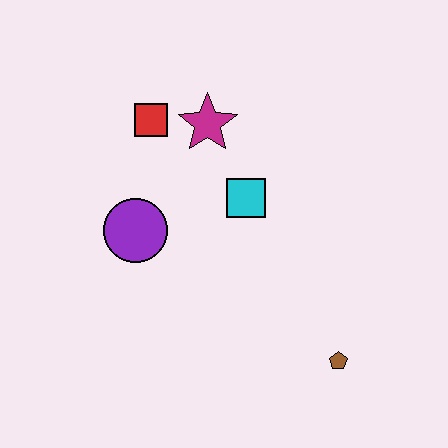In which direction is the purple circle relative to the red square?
The purple circle is below the red square.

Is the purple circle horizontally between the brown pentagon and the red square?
No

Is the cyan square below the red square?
Yes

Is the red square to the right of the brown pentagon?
No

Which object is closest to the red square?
The magenta star is closest to the red square.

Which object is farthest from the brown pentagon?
The red square is farthest from the brown pentagon.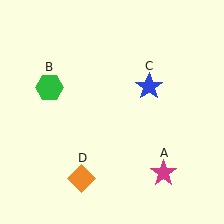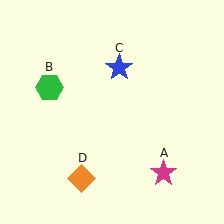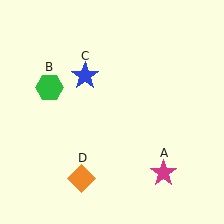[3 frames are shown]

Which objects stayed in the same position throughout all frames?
Magenta star (object A) and green hexagon (object B) and orange diamond (object D) remained stationary.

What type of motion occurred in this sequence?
The blue star (object C) rotated counterclockwise around the center of the scene.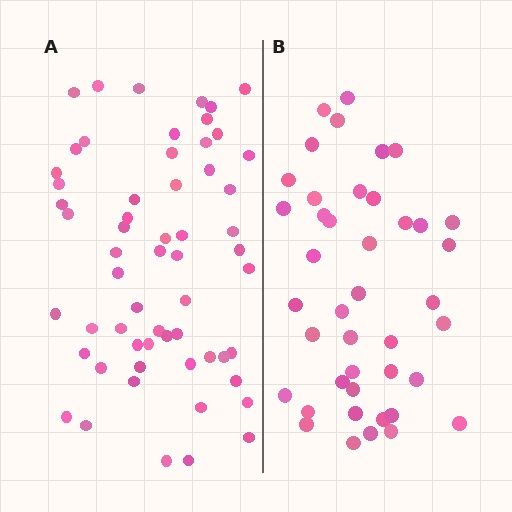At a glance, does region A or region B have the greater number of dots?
Region A (the left region) has more dots.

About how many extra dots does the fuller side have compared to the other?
Region A has approximately 15 more dots than region B.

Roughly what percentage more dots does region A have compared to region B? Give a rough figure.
About 40% more.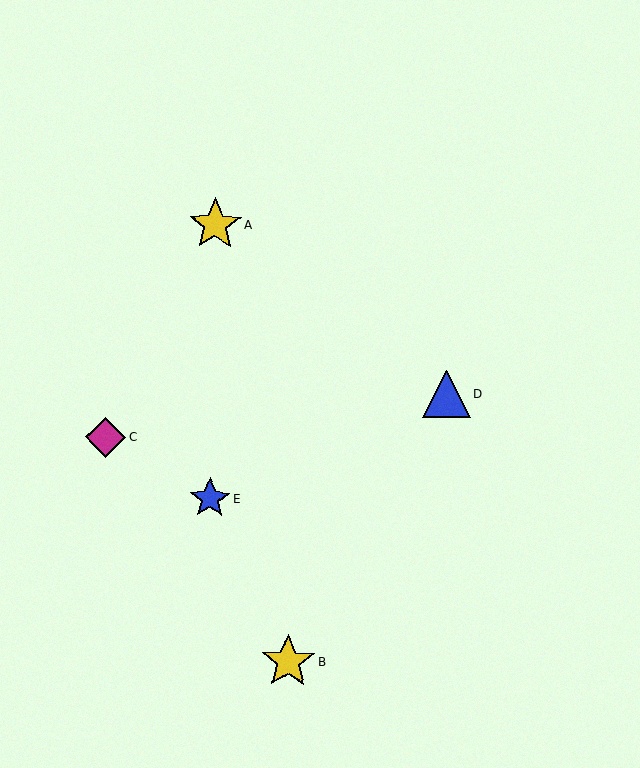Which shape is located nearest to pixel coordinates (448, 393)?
The blue triangle (labeled D) at (446, 394) is nearest to that location.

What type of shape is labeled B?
Shape B is a yellow star.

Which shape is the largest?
The yellow star (labeled B) is the largest.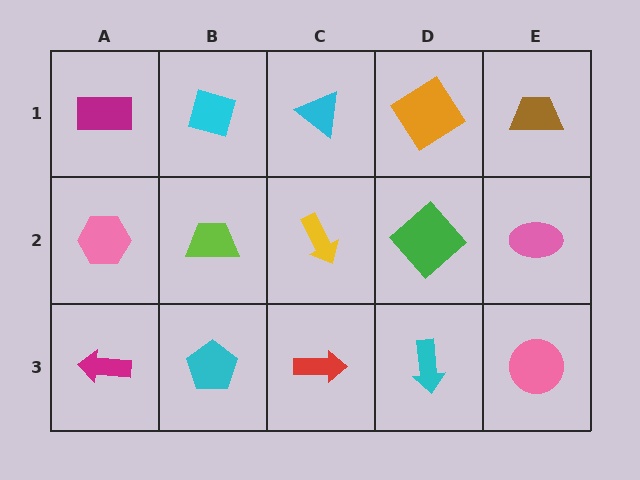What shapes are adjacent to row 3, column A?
A pink hexagon (row 2, column A), a cyan pentagon (row 3, column B).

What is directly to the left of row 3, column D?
A red arrow.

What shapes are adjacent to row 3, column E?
A pink ellipse (row 2, column E), a cyan arrow (row 3, column D).